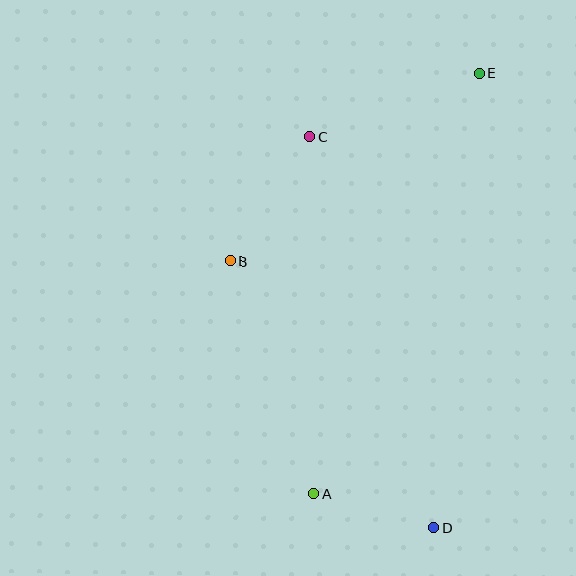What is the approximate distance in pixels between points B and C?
The distance between B and C is approximately 147 pixels.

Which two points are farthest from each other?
Points D and E are farthest from each other.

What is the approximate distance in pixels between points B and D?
The distance between B and D is approximately 335 pixels.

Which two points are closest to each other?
Points A and D are closest to each other.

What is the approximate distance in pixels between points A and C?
The distance between A and C is approximately 357 pixels.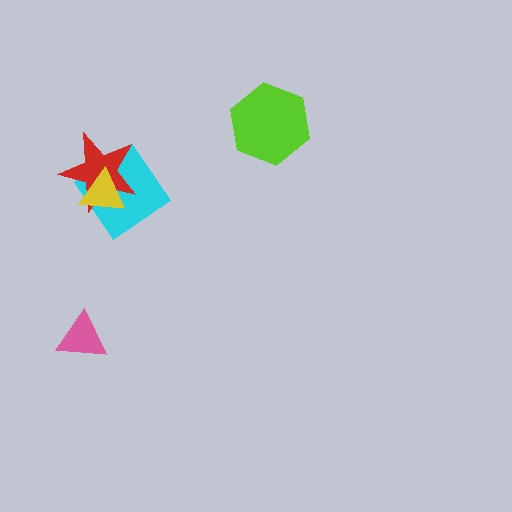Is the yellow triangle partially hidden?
No, no other shape covers it.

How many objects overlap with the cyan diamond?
2 objects overlap with the cyan diamond.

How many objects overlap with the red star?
2 objects overlap with the red star.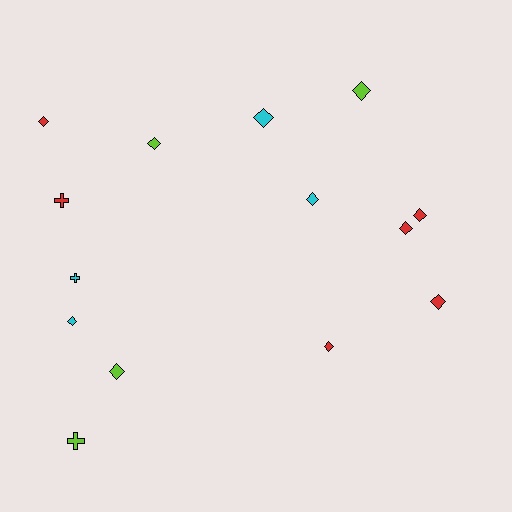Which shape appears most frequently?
Diamond, with 11 objects.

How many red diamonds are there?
There are 5 red diamonds.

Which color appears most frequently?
Red, with 6 objects.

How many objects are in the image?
There are 14 objects.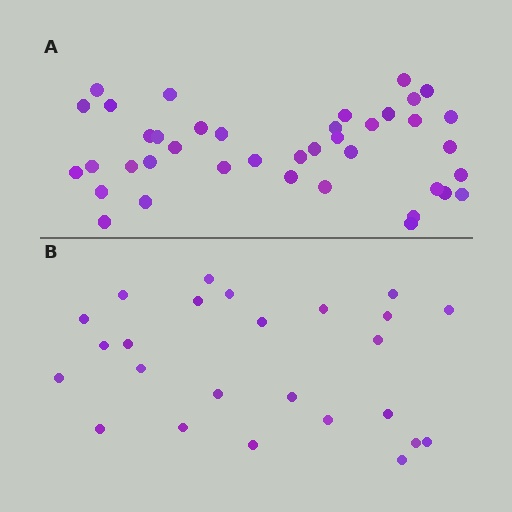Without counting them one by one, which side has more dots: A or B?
Region A (the top region) has more dots.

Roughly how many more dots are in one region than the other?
Region A has approximately 15 more dots than region B.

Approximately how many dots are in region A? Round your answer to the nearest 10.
About 40 dots.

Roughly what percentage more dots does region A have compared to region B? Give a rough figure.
About 60% more.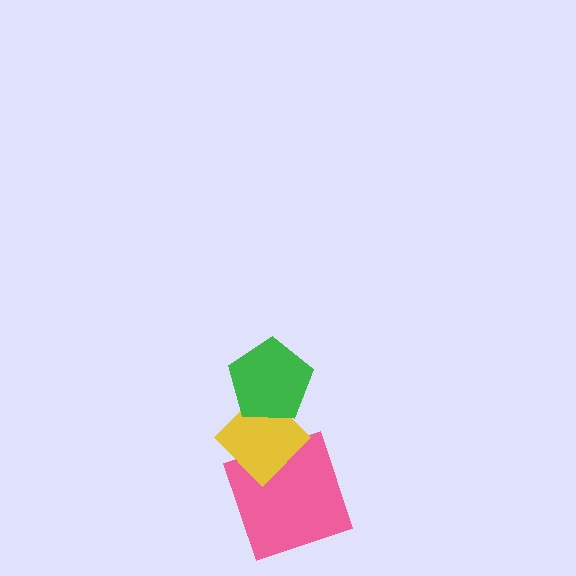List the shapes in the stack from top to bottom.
From top to bottom: the green pentagon, the yellow diamond, the pink square.